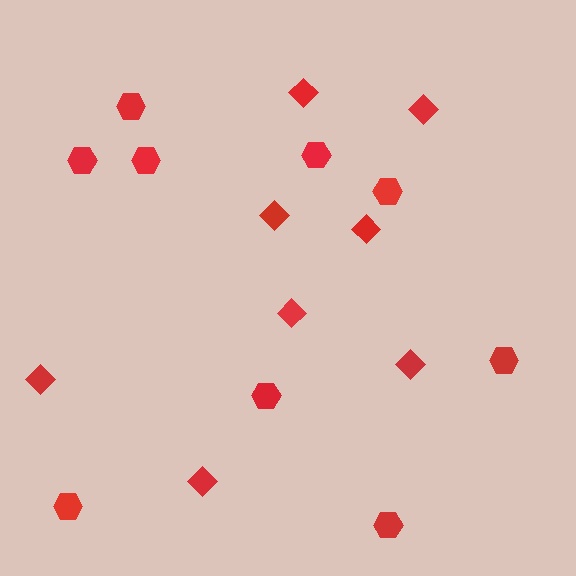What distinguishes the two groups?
There are 2 groups: one group of hexagons (9) and one group of diamonds (8).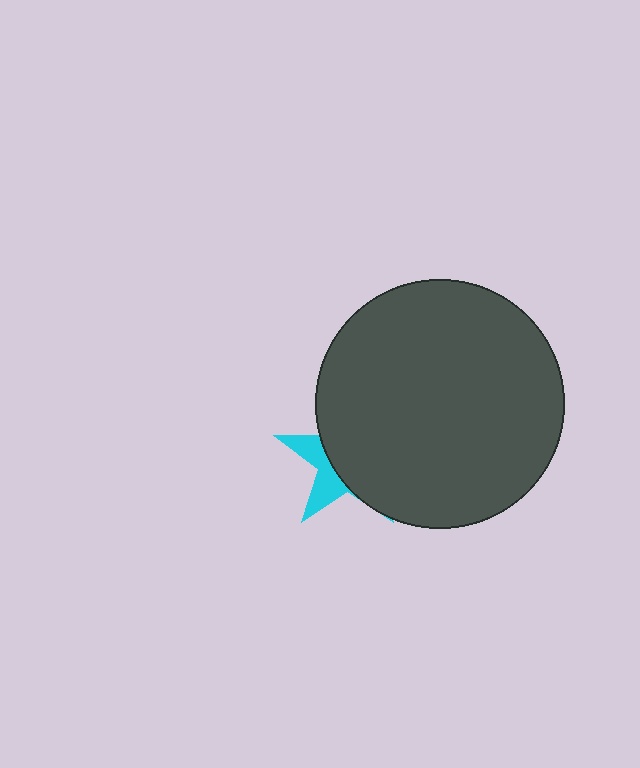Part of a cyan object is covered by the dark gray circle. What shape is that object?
It is a star.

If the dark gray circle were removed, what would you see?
You would see the complete cyan star.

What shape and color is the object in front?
The object in front is a dark gray circle.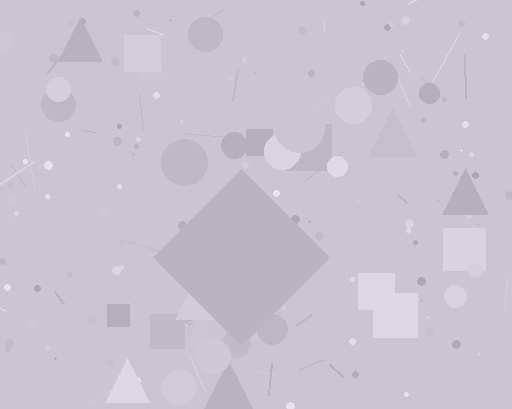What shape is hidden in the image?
A diamond is hidden in the image.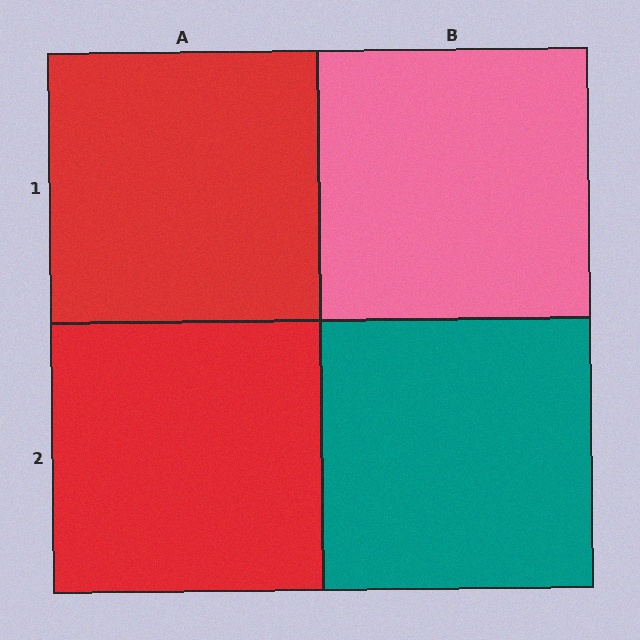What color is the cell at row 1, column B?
Pink.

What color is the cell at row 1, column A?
Red.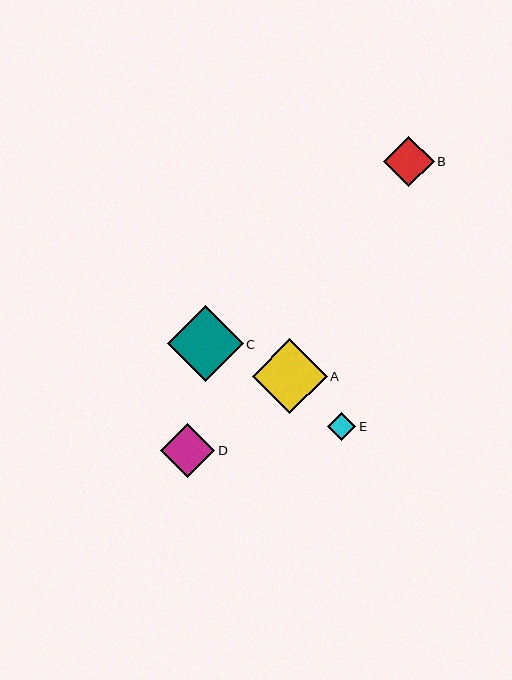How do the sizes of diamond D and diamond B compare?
Diamond D and diamond B are approximately the same size.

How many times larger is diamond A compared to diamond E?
Diamond A is approximately 2.7 times the size of diamond E.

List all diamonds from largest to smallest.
From largest to smallest: C, A, D, B, E.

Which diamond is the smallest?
Diamond E is the smallest with a size of approximately 28 pixels.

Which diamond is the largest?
Diamond C is the largest with a size of approximately 76 pixels.